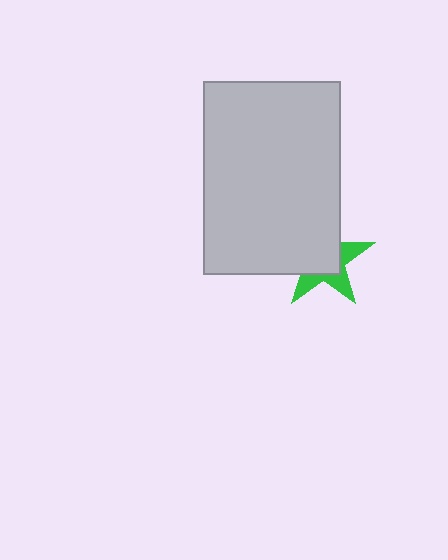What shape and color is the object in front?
The object in front is a light gray rectangle.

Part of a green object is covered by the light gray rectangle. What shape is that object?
It is a star.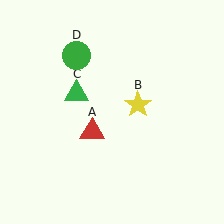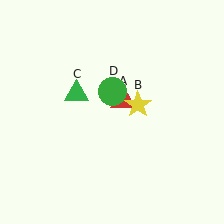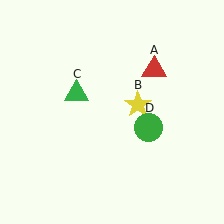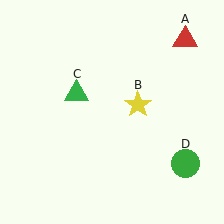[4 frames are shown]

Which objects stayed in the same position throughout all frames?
Yellow star (object B) and green triangle (object C) remained stationary.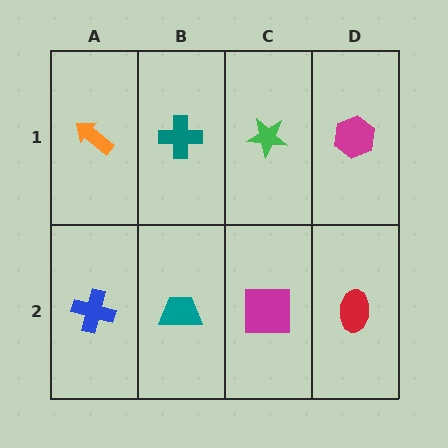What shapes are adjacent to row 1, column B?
A teal trapezoid (row 2, column B), an orange arrow (row 1, column A), a green star (row 1, column C).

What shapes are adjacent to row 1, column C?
A magenta square (row 2, column C), a teal cross (row 1, column B), a magenta hexagon (row 1, column D).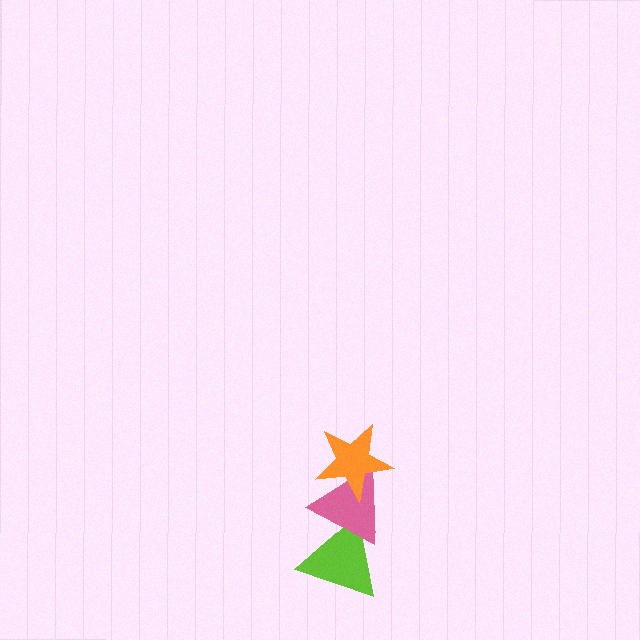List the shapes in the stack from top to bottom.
From top to bottom: the orange star, the pink triangle, the lime triangle.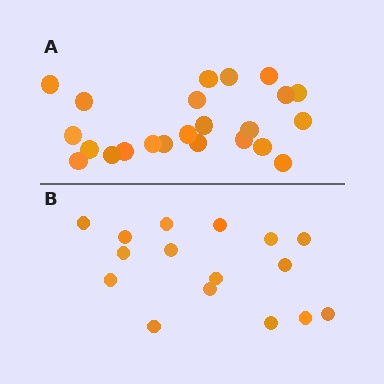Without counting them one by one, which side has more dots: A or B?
Region A (the top region) has more dots.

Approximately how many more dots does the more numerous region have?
Region A has roughly 8 or so more dots than region B.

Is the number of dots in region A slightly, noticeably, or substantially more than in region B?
Region A has noticeably more, but not dramatically so. The ratio is roughly 1.4 to 1.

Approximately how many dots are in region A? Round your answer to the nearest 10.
About 20 dots. (The exact count is 23, which rounds to 20.)